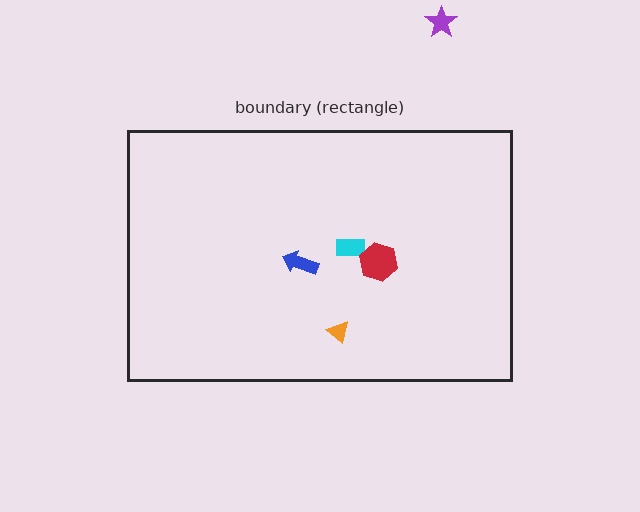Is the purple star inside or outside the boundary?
Outside.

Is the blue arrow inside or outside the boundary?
Inside.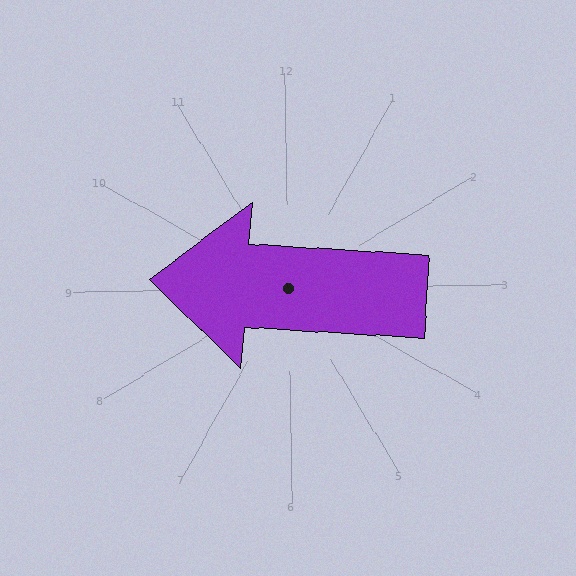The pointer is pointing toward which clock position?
Roughly 9 o'clock.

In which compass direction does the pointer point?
West.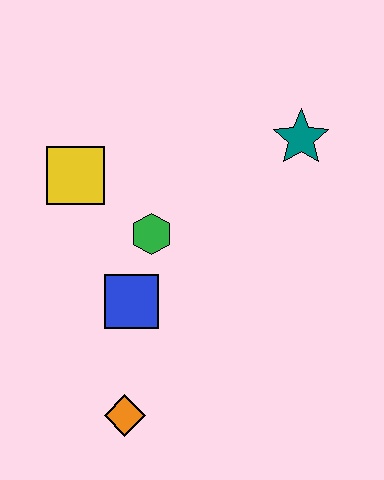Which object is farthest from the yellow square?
The orange diamond is farthest from the yellow square.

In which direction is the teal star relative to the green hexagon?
The teal star is to the right of the green hexagon.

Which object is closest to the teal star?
The green hexagon is closest to the teal star.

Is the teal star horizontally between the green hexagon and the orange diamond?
No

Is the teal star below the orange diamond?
No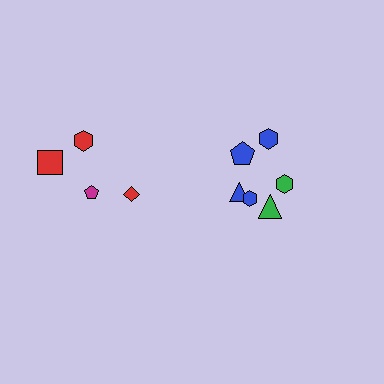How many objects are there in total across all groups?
There are 10 objects.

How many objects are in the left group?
There are 4 objects.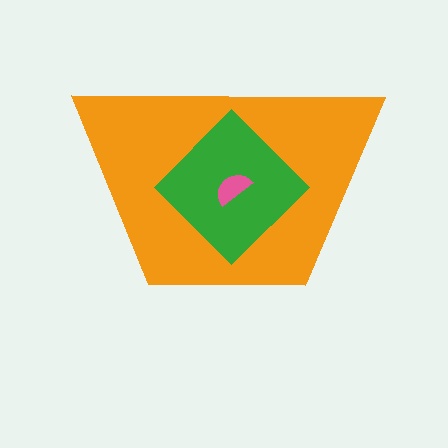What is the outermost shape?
The orange trapezoid.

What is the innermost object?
The pink semicircle.